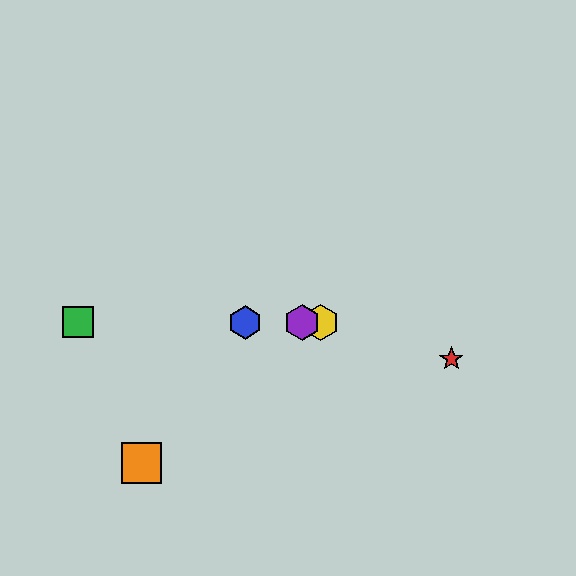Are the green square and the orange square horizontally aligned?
No, the green square is at y≈322 and the orange square is at y≈463.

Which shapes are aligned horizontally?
The blue hexagon, the green square, the yellow hexagon, the purple hexagon are aligned horizontally.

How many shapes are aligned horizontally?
4 shapes (the blue hexagon, the green square, the yellow hexagon, the purple hexagon) are aligned horizontally.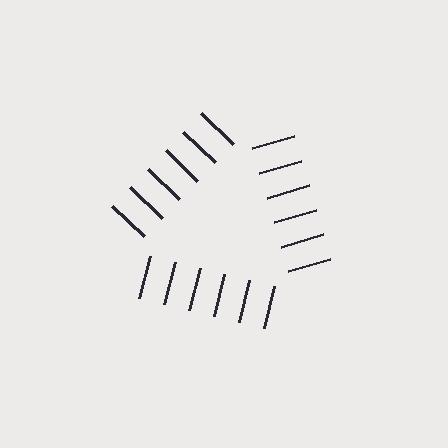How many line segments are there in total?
18 — 6 along each of the 3 edges.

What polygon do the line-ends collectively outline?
An illusory triangle — the line segments terminate on its edges but no continuous stroke is drawn.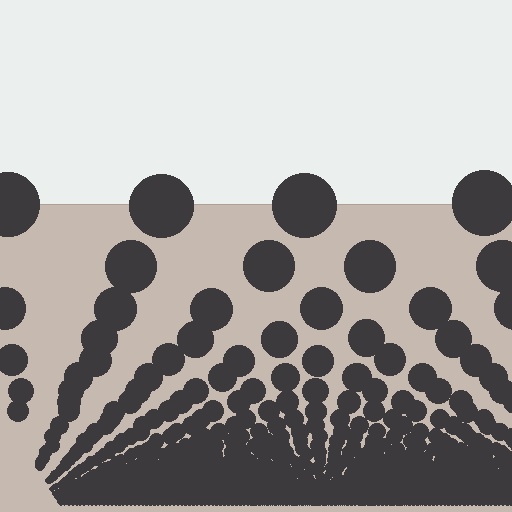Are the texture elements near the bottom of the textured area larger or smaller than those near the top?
Smaller. The gradient is inverted — elements near the bottom are smaller and denser.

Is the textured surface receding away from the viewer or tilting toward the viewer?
The surface appears to tilt toward the viewer. Texture elements get larger and sparser toward the top.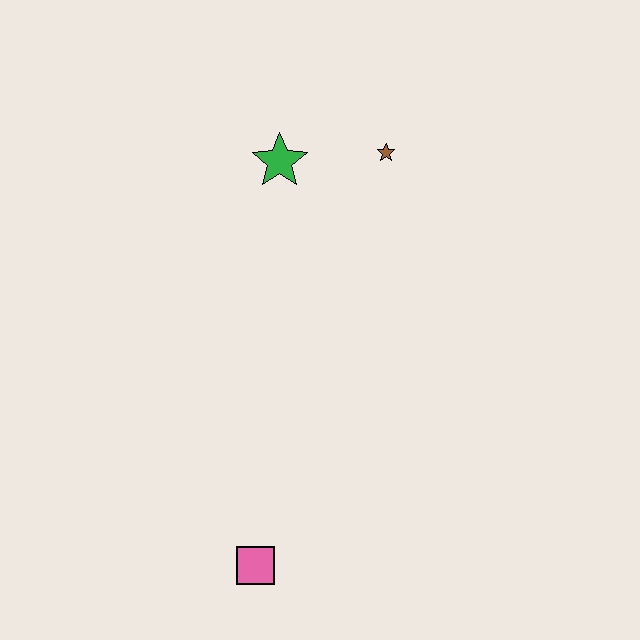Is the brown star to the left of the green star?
No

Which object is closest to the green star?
The brown star is closest to the green star.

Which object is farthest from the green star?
The pink square is farthest from the green star.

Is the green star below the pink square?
No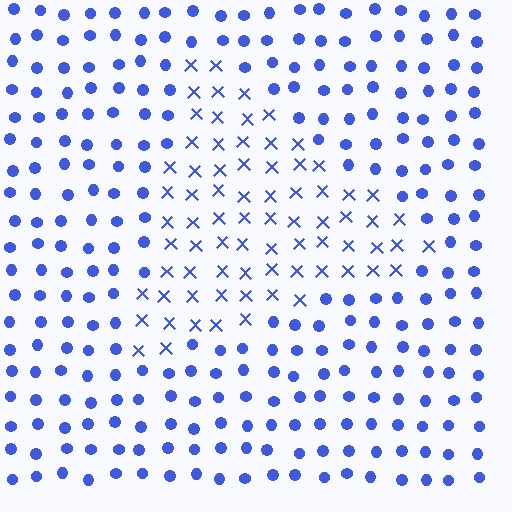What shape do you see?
I see a triangle.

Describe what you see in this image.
The image is filled with small blue elements arranged in a uniform grid. A triangle-shaped region contains X marks, while the surrounding area contains circles. The boundary is defined purely by the change in element shape.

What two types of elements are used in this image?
The image uses X marks inside the triangle region and circles outside it.